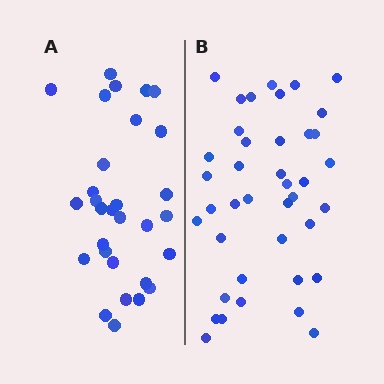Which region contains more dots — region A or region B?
Region B (the right region) has more dots.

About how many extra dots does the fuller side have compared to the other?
Region B has roughly 10 or so more dots than region A.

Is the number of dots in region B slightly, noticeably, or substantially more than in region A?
Region B has noticeably more, but not dramatically so. The ratio is roughly 1.3 to 1.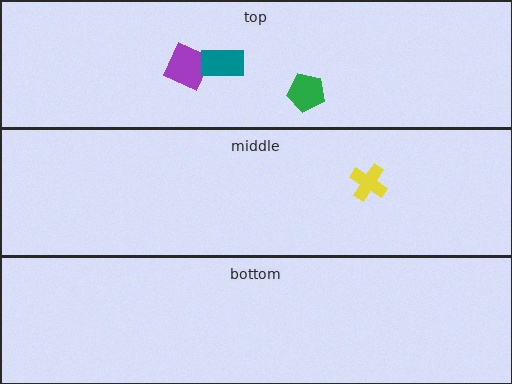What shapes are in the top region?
The green pentagon, the purple square, the teal rectangle.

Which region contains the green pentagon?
The top region.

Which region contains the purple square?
The top region.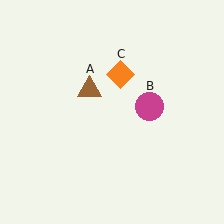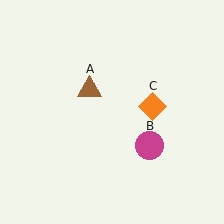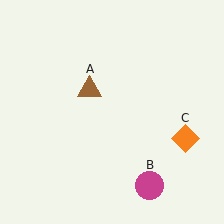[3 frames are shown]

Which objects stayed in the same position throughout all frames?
Brown triangle (object A) remained stationary.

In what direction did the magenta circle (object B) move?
The magenta circle (object B) moved down.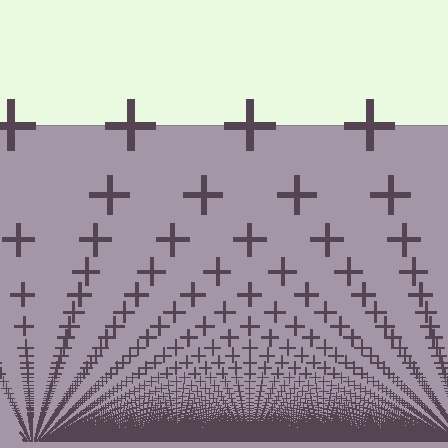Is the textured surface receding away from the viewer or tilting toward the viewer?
The surface appears to tilt toward the viewer. Texture elements get larger and sparser toward the top.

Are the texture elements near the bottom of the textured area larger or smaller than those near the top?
Smaller. The gradient is inverted — elements near the bottom are smaller and denser.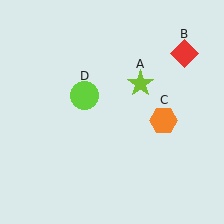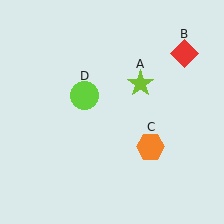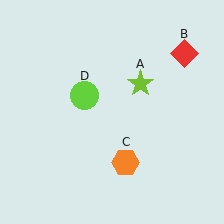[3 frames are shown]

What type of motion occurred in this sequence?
The orange hexagon (object C) rotated clockwise around the center of the scene.